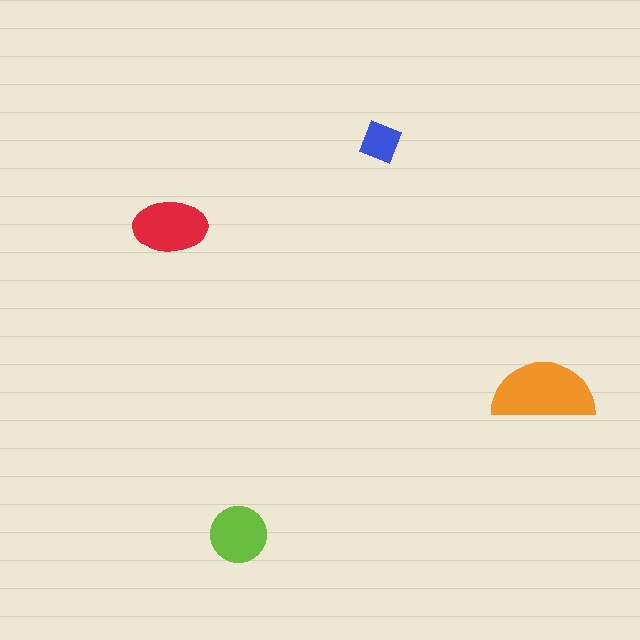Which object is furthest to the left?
The red ellipse is leftmost.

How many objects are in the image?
There are 4 objects in the image.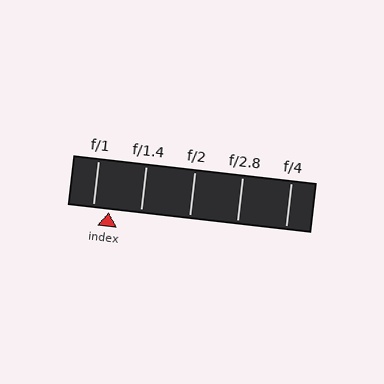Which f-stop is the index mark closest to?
The index mark is closest to f/1.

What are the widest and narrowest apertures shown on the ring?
The widest aperture shown is f/1 and the narrowest is f/4.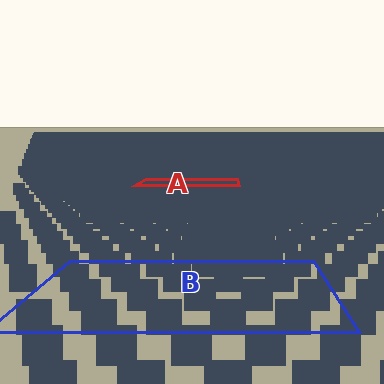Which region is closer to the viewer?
Region B is closer. The texture elements there are larger and more spread out.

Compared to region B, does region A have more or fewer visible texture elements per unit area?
Region A has more texture elements per unit area — they are packed more densely because it is farther away.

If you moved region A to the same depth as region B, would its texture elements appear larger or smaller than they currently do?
They would appear larger. At a closer depth, the same texture elements are projected at a bigger on-screen size.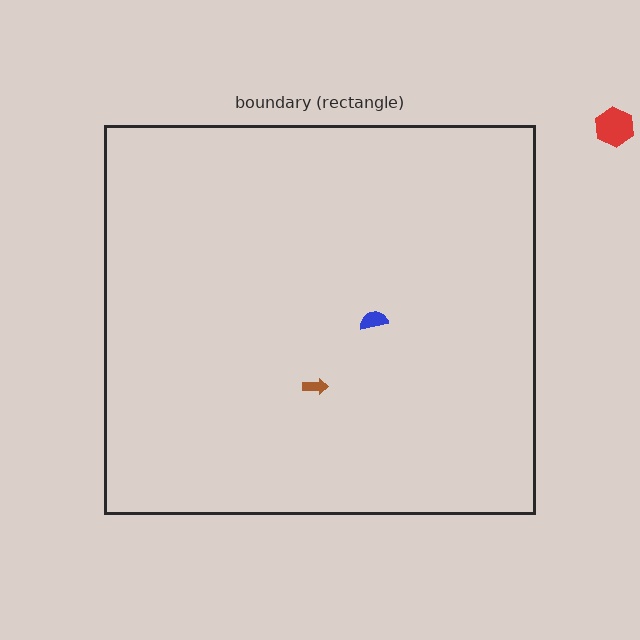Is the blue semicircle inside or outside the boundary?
Inside.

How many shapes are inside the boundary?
2 inside, 1 outside.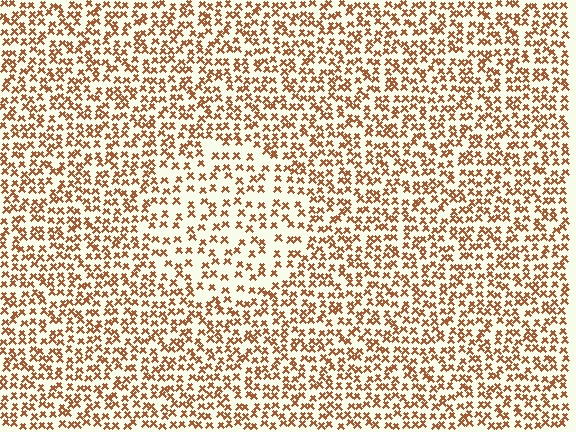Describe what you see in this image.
The image contains small brown elements arranged at two different densities. A circle-shaped region is visible where the elements are less densely packed than the surrounding area.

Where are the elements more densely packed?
The elements are more densely packed outside the circle boundary.